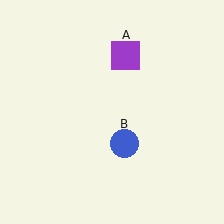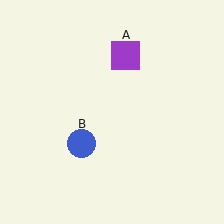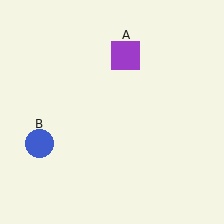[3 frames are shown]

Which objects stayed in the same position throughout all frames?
Purple square (object A) remained stationary.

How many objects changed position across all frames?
1 object changed position: blue circle (object B).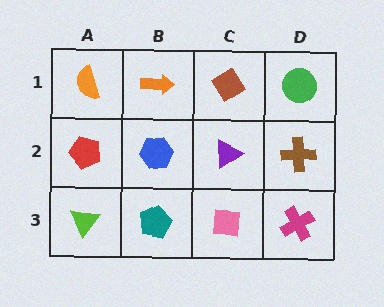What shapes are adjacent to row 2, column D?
A green circle (row 1, column D), a magenta cross (row 3, column D), a purple triangle (row 2, column C).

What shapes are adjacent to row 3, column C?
A purple triangle (row 2, column C), a teal pentagon (row 3, column B), a magenta cross (row 3, column D).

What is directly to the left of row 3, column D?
A pink square.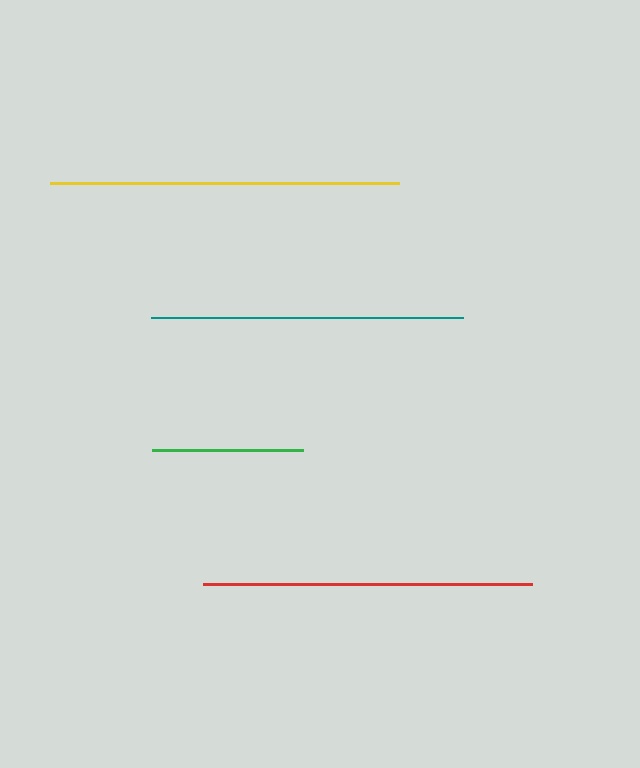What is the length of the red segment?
The red segment is approximately 330 pixels long.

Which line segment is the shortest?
The green line is the shortest at approximately 152 pixels.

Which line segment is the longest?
The yellow line is the longest at approximately 350 pixels.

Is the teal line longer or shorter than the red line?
The red line is longer than the teal line.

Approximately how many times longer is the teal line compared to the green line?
The teal line is approximately 2.1 times the length of the green line.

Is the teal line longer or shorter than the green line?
The teal line is longer than the green line.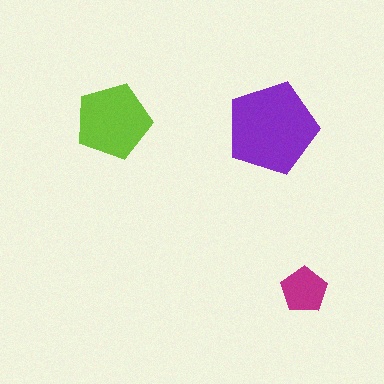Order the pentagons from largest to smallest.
the purple one, the lime one, the magenta one.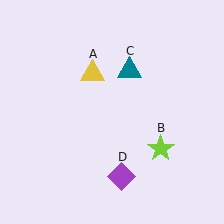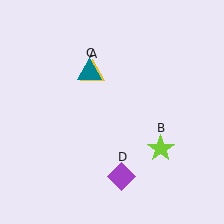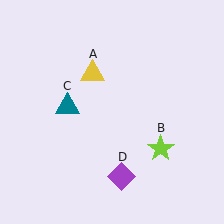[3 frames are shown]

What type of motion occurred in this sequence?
The teal triangle (object C) rotated counterclockwise around the center of the scene.